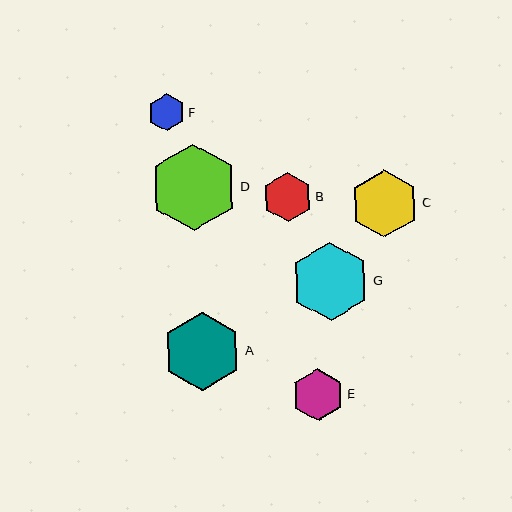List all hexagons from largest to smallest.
From largest to smallest: D, A, G, C, E, B, F.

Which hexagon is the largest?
Hexagon D is the largest with a size of approximately 87 pixels.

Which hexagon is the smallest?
Hexagon F is the smallest with a size of approximately 37 pixels.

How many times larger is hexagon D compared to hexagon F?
Hexagon D is approximately 2.4 times the size of hexagon F.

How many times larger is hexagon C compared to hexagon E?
Hexagon C is approximately 1.3 times the size of hexagon E.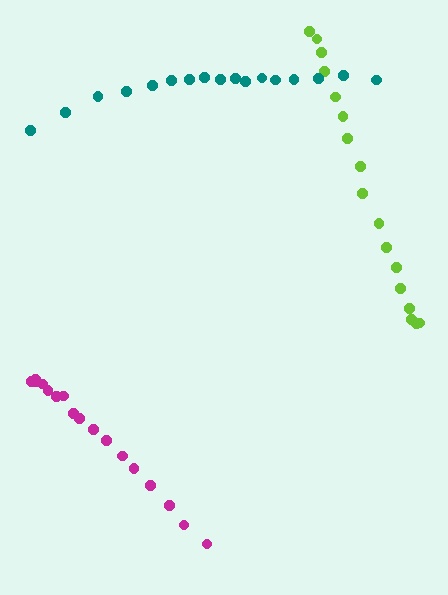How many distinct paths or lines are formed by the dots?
There are 3 distinct paths.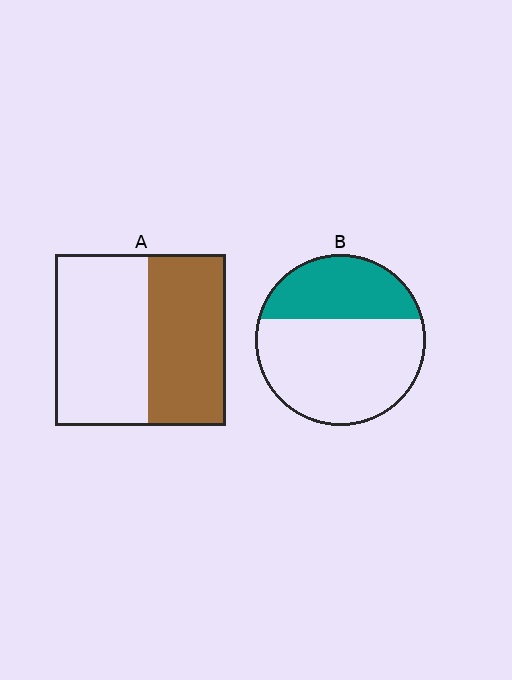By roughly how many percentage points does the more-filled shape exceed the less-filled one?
By roughly 10 percentage points (A over B).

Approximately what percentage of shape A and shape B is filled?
A is approximately 45% and B is approximately 35%.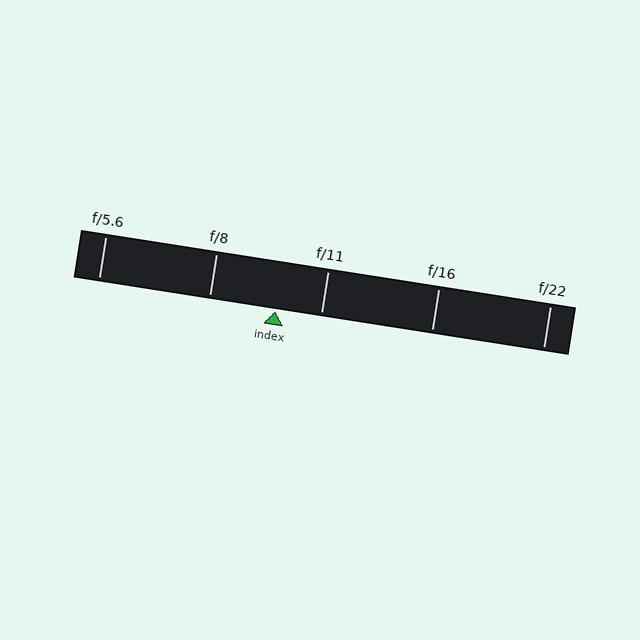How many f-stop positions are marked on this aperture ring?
There are 5 f-stop positions marked.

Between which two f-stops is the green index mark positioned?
The index mark is between f/8 and f/11.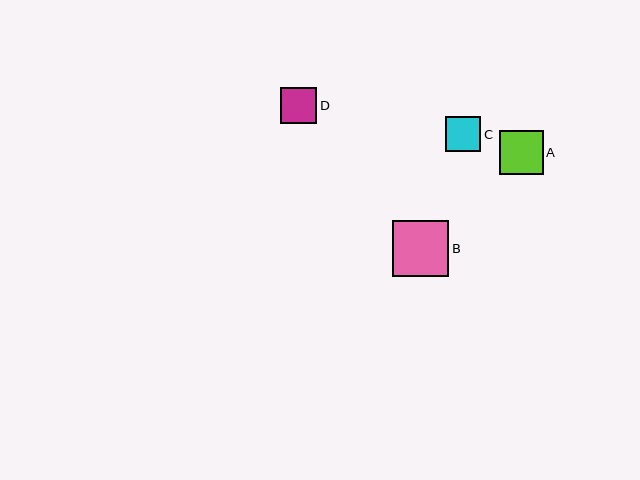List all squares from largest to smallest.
From largest to smallest: B, A, D, C.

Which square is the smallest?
Square C is the smallest with a size of approximately 35 pixels.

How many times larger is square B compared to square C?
Square B is approximately 1.6 times the size of square C.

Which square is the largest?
Square B is the largest with a size of approximately 56 pixels.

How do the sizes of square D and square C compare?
Square D and square C are approximately the same size.